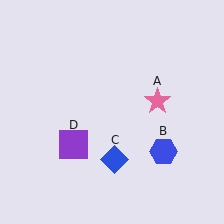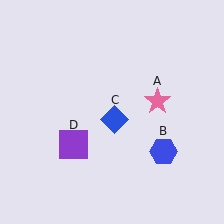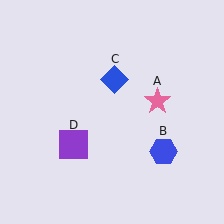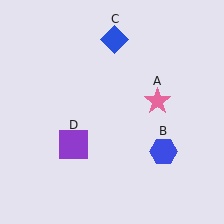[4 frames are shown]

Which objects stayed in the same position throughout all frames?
Pink star (object A) and blue hexagon (object B) and purple square (object D) remained stationary.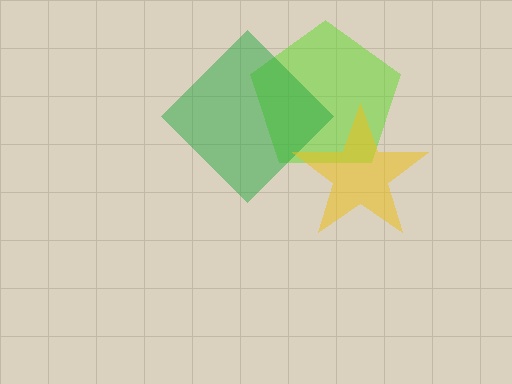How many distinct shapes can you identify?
There are 3 distinct shapes: a lime pentagon, a green diamond, a yellow star.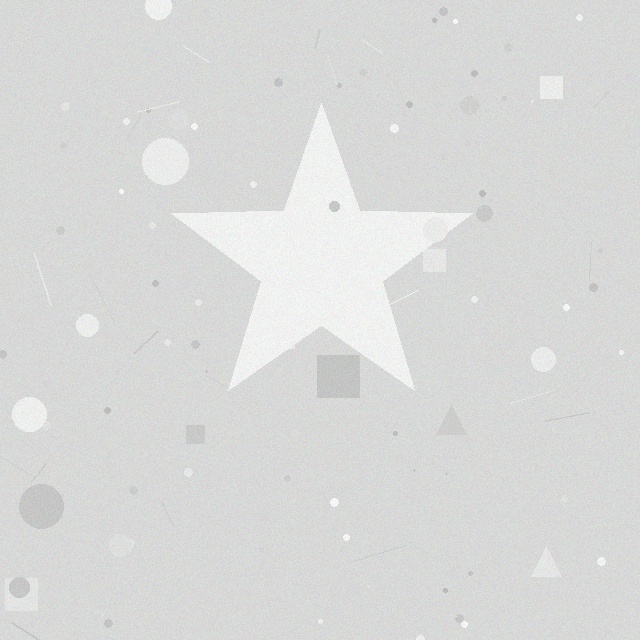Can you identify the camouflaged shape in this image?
The camouflaged shape is a star.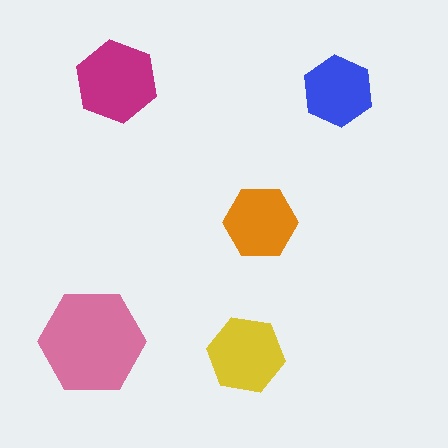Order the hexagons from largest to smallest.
the pink one, the magenta one, the yellow one, the orange one, the blue one.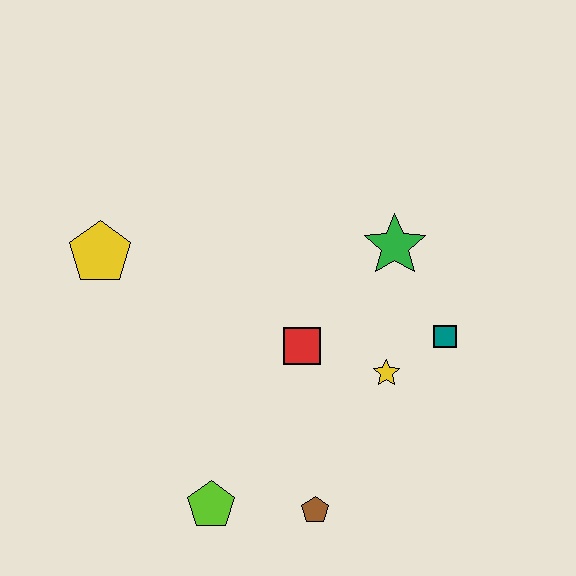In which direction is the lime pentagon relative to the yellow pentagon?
The lime pentagon is below the yellow pentagon.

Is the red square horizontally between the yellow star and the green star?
No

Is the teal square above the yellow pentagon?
No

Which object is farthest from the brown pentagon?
The yellow pentagon is farthest from the brown pentagon.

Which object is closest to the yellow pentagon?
The red square is closest to the yellow pentagon.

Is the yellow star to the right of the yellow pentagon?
Yes